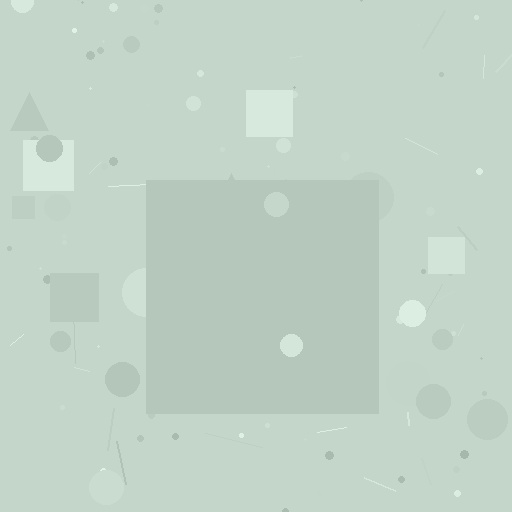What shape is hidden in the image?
A square is hidden in the image.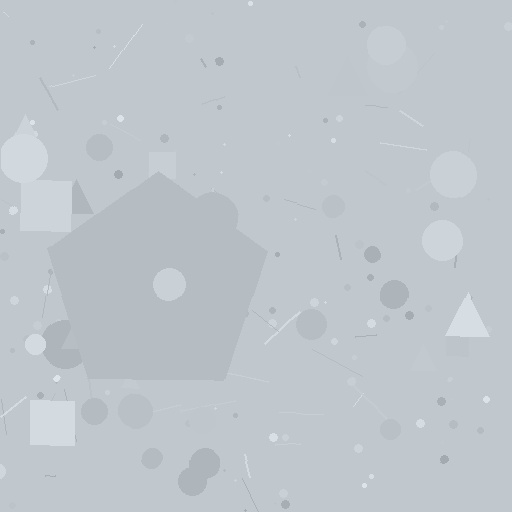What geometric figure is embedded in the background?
A pentagon is embedded in the background.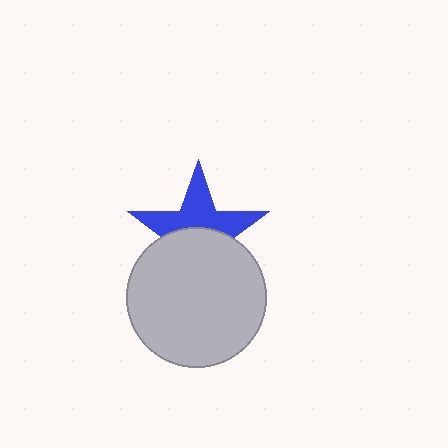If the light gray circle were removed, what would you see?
You would see the complete blue star.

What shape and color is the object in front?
The object in front is a light gray circle.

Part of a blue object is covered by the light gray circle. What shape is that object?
It is a star.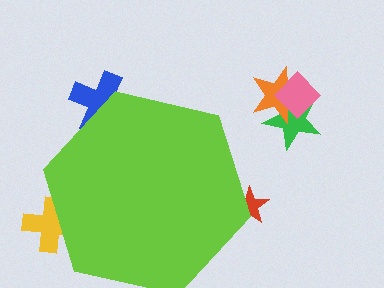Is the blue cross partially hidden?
Yes, the blue cross is partially hidden behind the lime hexagon.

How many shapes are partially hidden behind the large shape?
3 shapes are partially hidden.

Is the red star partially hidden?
Yes, the red star is partially hidden behind the lime hexagon.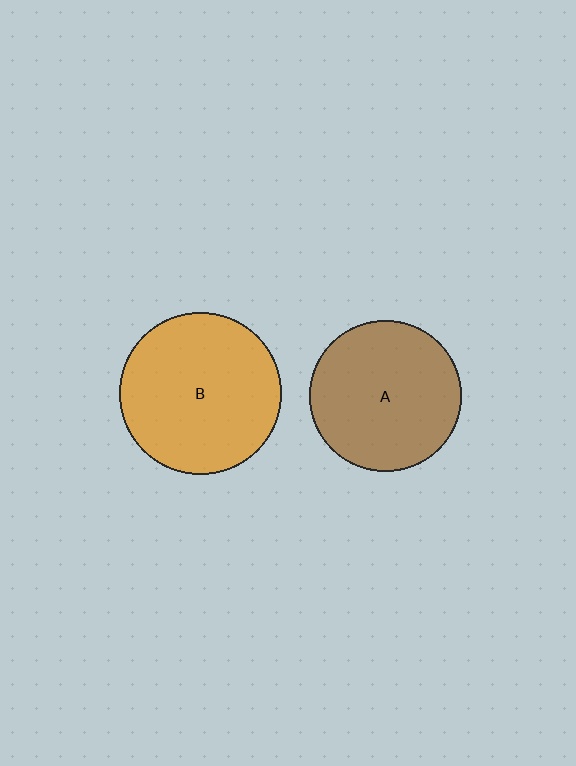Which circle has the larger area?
Circle B (orange).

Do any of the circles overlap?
No, none of the circles overlap.